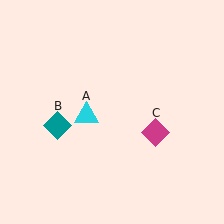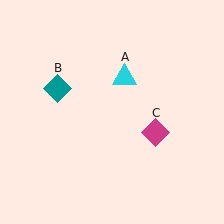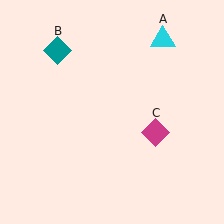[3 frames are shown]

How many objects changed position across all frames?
2 objects changed position: cyan triangle (object A), teal diamond (object B).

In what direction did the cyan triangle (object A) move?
The cyan triangle (object A) moved up and to the right.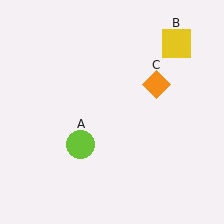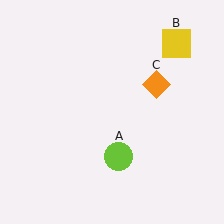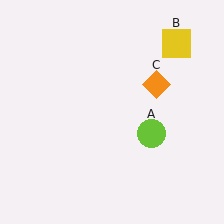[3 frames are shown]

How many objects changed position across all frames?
1 object changed position: lime circle (object A).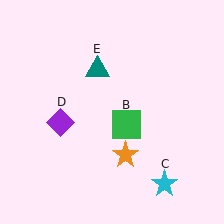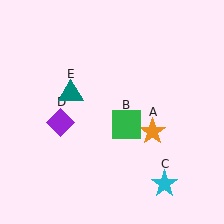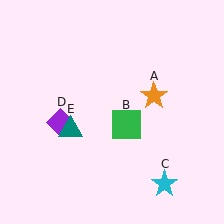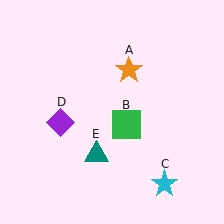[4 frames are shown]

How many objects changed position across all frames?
2 objects changed position: orange star (object A), teal triangle (object E).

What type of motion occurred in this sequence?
The orange star (object A), teal triangle (object E) rotated counterclockwise around the center of the scene.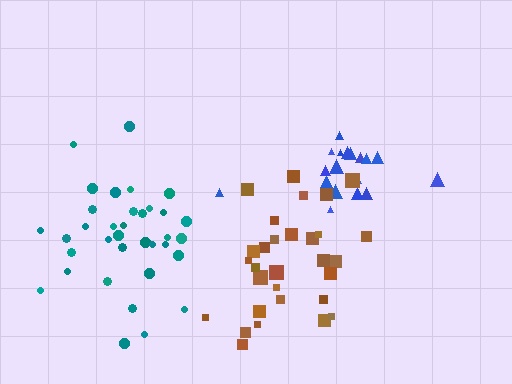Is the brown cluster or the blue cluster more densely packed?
Blue.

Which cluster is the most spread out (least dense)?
Brown.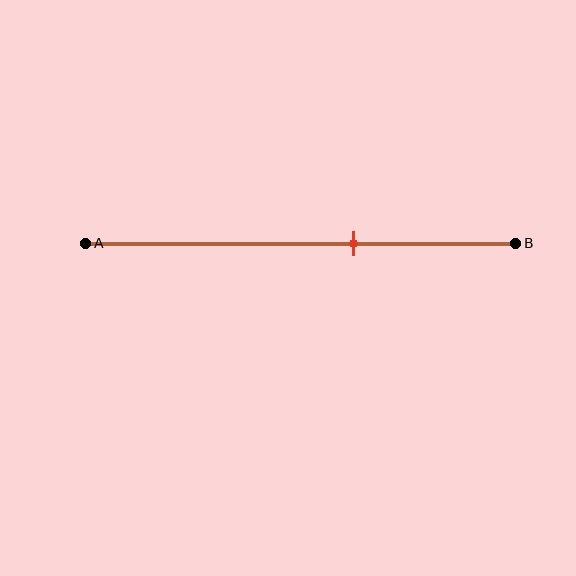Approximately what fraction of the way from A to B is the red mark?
The red mark is approximately 60% of the way from A to B.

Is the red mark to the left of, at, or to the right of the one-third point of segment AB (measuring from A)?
The red mark is to the right of the one-third point of segment AB.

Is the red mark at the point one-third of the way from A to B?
No, the mark is at about 60% from A, not at the 33% one-third point.